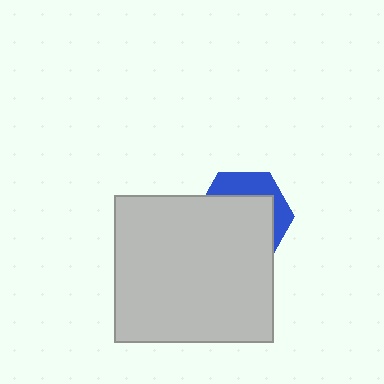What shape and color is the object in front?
The object in front is a light gray rectangle.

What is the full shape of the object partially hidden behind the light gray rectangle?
The partially hidden object is a blue hexagon.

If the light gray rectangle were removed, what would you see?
You would see the complete blue hexagon.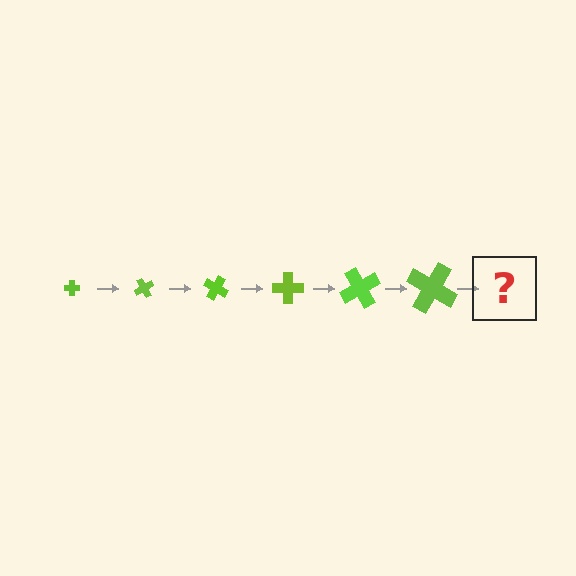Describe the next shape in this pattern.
It should be a cross, larger than the previous one and rotated 360 degrees from the start.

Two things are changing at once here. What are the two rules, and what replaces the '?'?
The two rules are that the cross grows larger each step and it rotates 60 degrees each step. The '?' should be a cross, larger than the previous one and rotated 360 degrees from the start.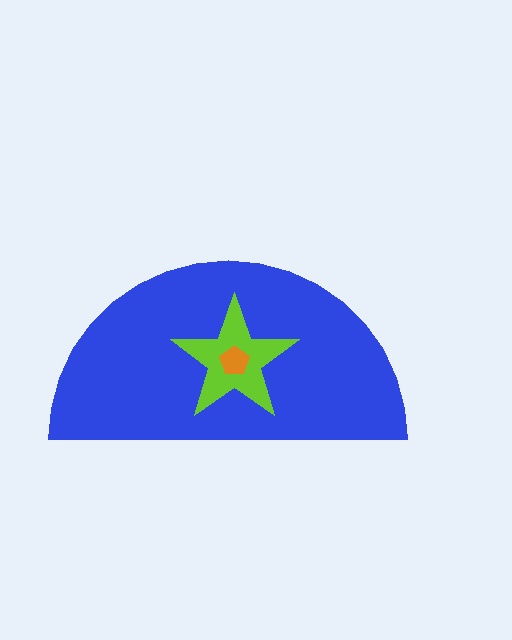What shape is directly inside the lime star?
The orange pentagon.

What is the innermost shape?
The orange pentagon.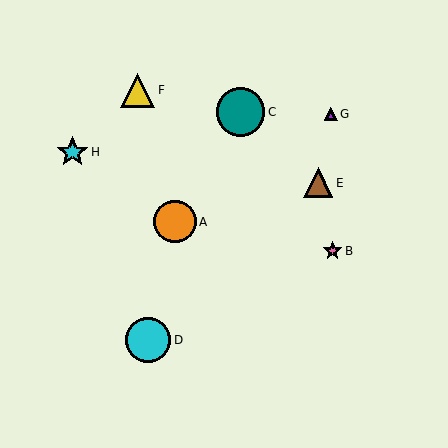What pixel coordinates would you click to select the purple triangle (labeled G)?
Click at (331, 114) to select the purple triangle G.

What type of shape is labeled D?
Shape D is a cyan circle.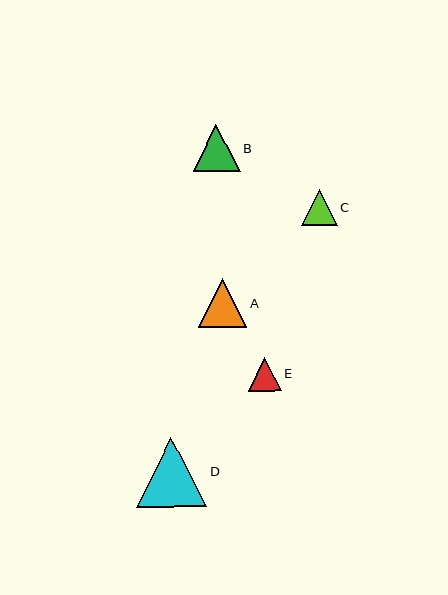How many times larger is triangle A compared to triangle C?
Triangle A is approximately 1.4 times the size of triangle C.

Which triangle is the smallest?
Triangle E is the smallest with a size of approximately 33 pixels.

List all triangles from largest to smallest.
From largest to smallest: D, A, B, C, E.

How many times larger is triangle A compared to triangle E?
Triangle A is approximately 1.5 times the size of triangle E.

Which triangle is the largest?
Triangle D is the largest with a size of approximately 70 pixels.